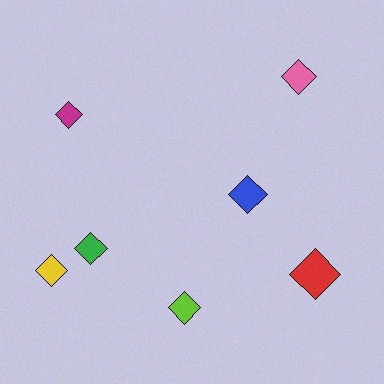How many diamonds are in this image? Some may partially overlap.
There are 7 diamonds.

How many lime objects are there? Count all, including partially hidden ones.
There is 1 lime object.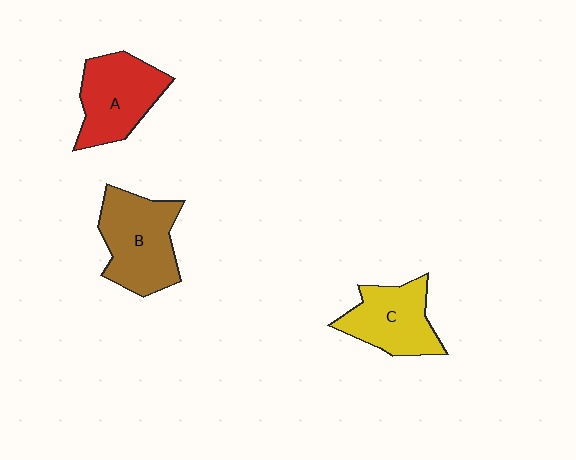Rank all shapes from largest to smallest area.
From largest to smallest: B (brown), A (red), C (yellow).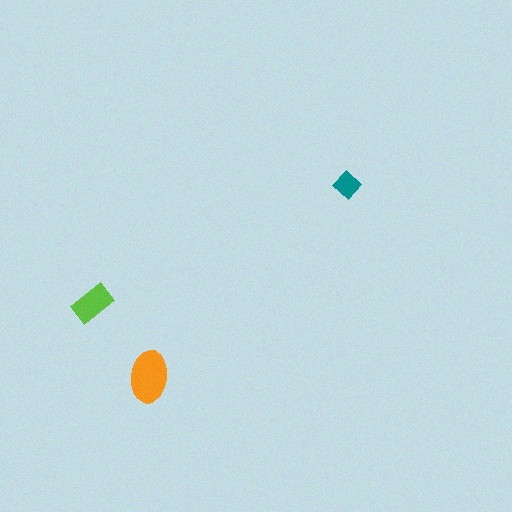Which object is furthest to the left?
The lime rectangle is leftmost.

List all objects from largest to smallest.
The orange ellipse, the lime rectangle, the teal diamond.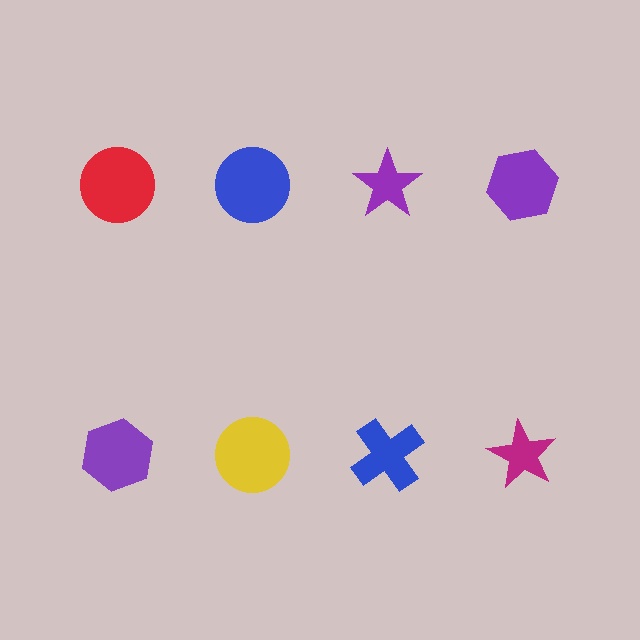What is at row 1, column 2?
A blue circle.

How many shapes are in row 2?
4 shapes.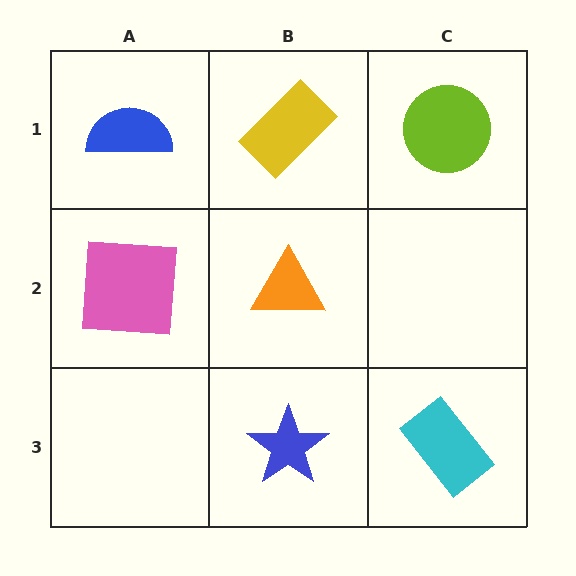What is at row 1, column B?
A yellow rectangle.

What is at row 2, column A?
A pink square.